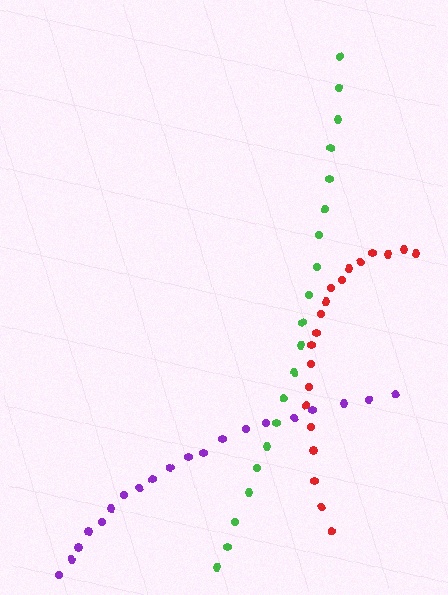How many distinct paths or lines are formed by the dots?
There are 3 distinct paths.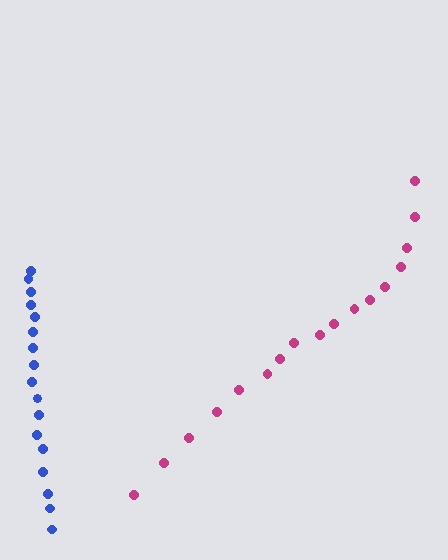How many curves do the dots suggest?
There are 2 distinct paths.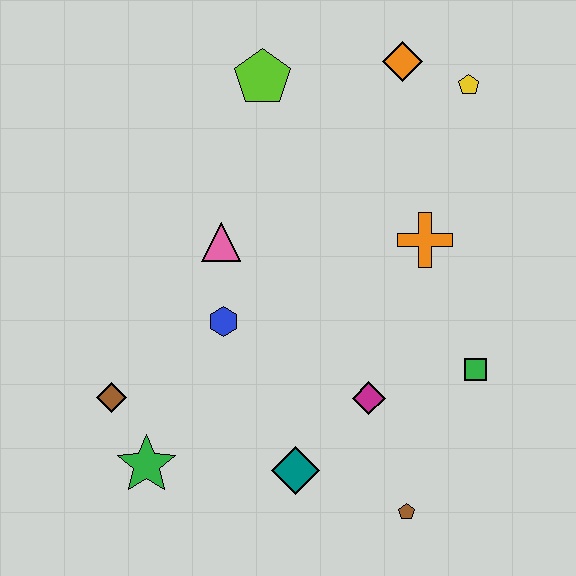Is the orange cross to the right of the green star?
Yes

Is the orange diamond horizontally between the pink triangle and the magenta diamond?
No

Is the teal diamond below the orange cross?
Yes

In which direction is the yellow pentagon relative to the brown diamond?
The yellow pentagon is to the right of the brown diamond.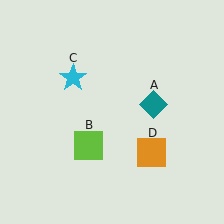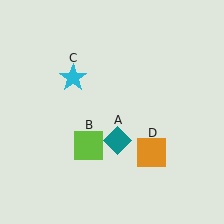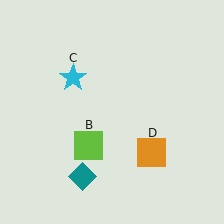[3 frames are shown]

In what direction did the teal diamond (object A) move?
The teal diamond (object A) moved down and to the left.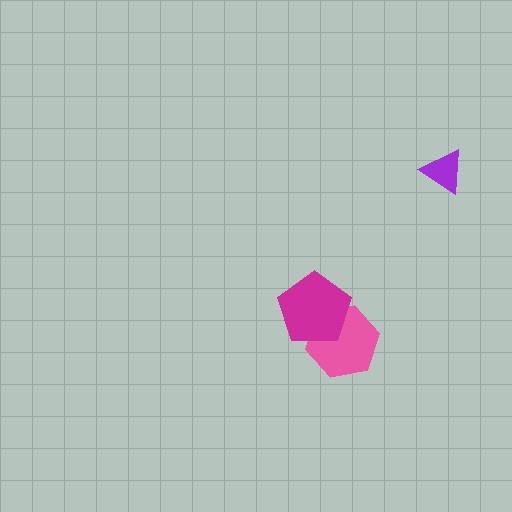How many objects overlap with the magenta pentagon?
1 object overlaps with the magenta pentagon.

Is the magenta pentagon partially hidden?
No, no other shape covers it.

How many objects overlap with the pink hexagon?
1 object overlaps with the pink hexagon.